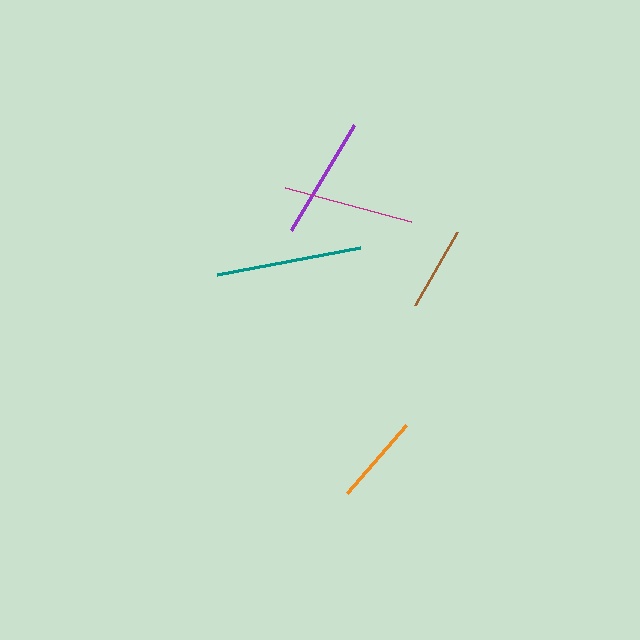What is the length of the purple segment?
The purple segment is approximately 123 pixels long.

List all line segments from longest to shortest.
From longest to shortest: teal, magenta, purple, orange, brown.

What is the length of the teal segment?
The teal segment is approximately 146 pixels long.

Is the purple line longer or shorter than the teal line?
The teal line is longer than the purple line.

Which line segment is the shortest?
The brown line is the shortest at approximately 83 pixels.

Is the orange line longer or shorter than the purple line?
The purple line is longer than the orange line.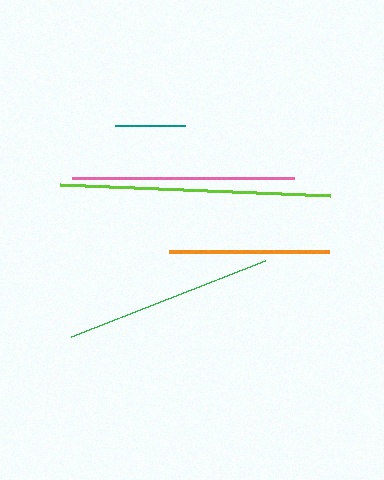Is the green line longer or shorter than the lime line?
The lime line is longer than the green line.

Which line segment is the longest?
The lime line is the longest at approximately 270 pixels.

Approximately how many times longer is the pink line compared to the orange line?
The pink line is approximately 1.4 times the length of the orange line.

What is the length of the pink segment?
The pink segment is approximately 221 pixels long.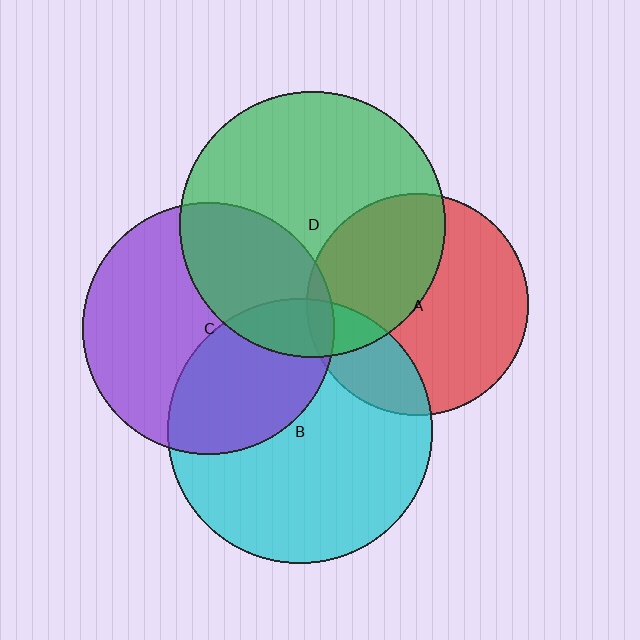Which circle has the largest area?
Circle D (green).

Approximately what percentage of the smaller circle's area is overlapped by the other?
Approximately 35%.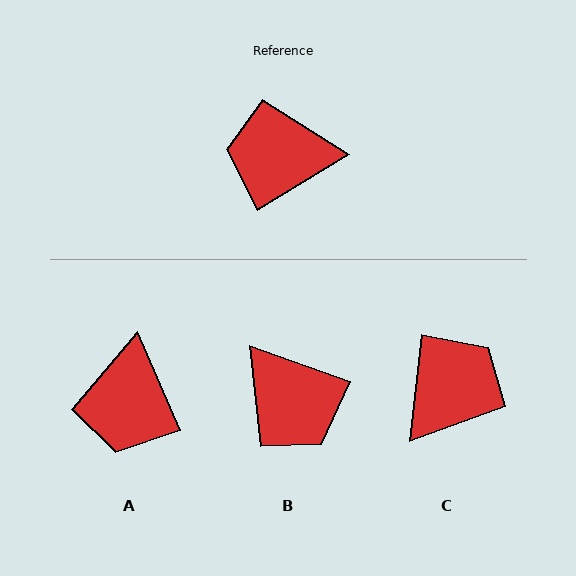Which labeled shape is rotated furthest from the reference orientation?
B, about 128 degrees away.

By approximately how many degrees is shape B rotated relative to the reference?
Approximately 128 degrees counter-clockwise.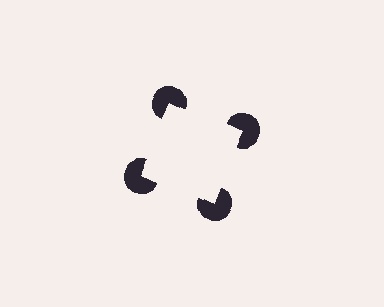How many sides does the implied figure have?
4 sides.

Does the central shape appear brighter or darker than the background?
It typically appears slightly brighter than the background, even though no actual brightness change is drawn.